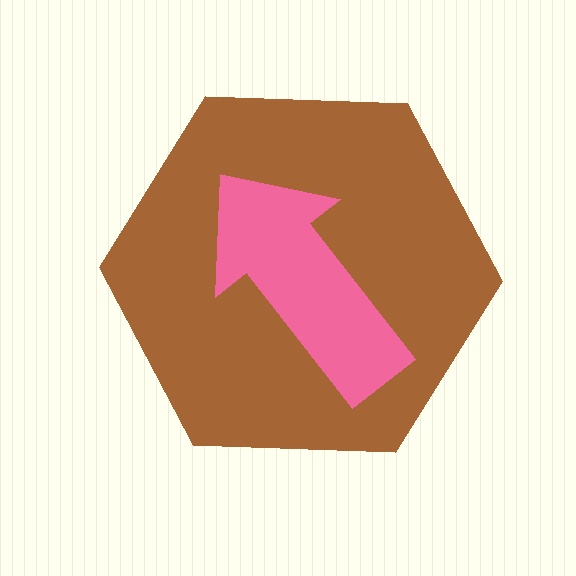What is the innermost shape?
The pink arrow.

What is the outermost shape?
The brown hexagon.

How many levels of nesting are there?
2.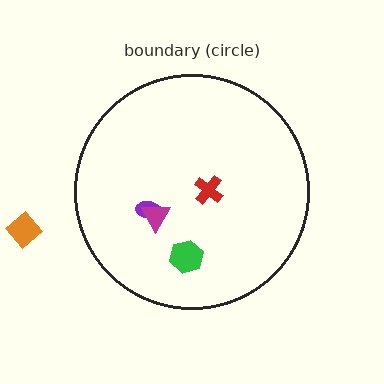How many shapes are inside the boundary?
4 inside, 1 outside.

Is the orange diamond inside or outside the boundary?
Outside.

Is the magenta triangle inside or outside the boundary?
Inside.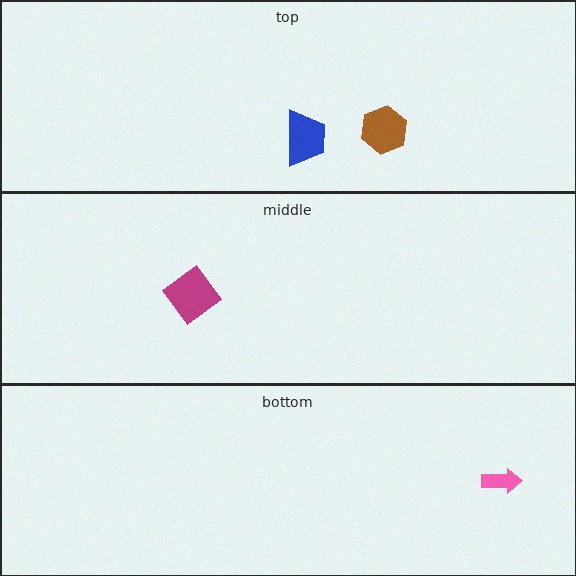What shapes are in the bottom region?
The pink arrow.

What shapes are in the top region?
The blue trapezoid, the brown hexagon.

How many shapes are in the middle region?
1.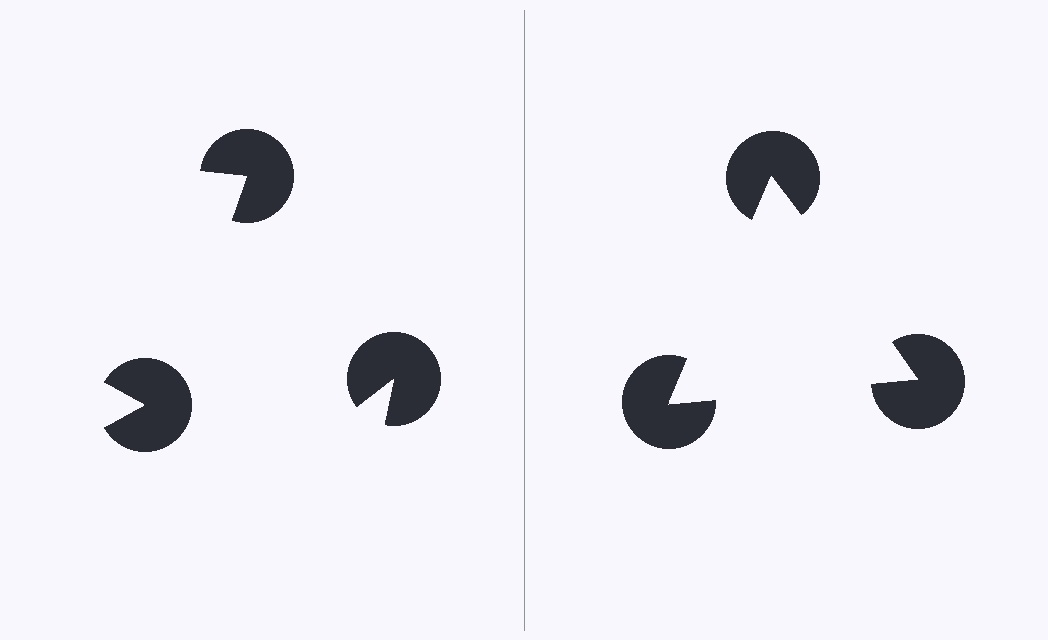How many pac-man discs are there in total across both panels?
6 — 3 on each side.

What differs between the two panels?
The pac-man discs are positioned identically on both sides; only the wedge orientations differ. On the right they align to a triangle; on the left they are misaligned.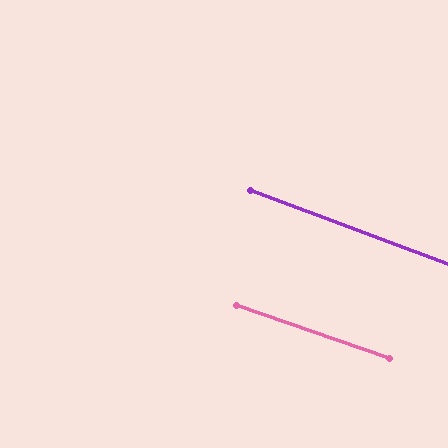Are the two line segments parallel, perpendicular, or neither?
Parallel — their directions differ by only 1.3°.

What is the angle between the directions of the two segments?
Approximately 1 degree.